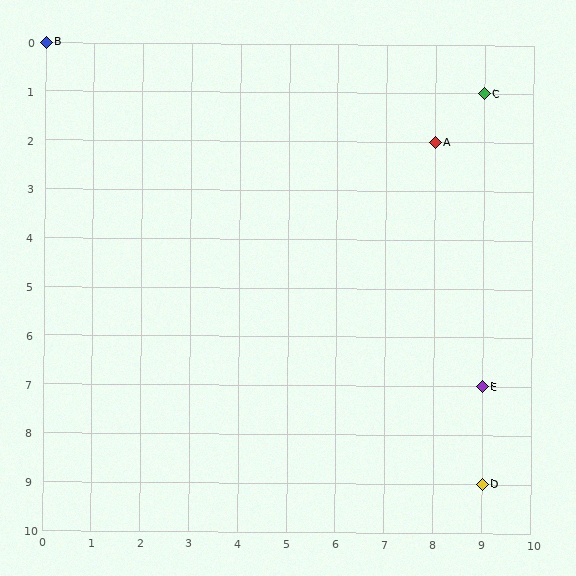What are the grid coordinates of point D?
Point D is at grid coordinates (9, 9).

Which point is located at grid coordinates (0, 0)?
Point B is at (0, 0).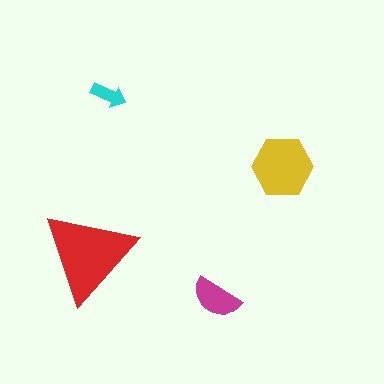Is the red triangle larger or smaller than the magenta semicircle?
Larger.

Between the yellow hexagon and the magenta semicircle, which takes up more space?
The yellow hexagon.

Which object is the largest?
The red triangle.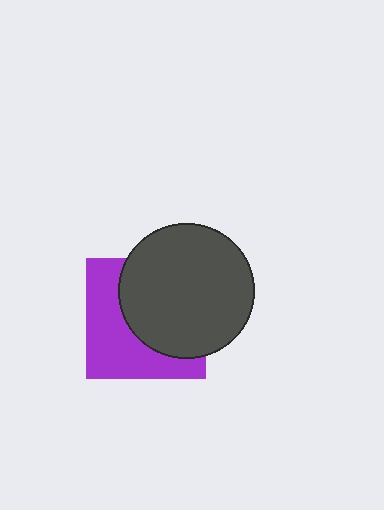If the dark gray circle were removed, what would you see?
You would see the complete purple square.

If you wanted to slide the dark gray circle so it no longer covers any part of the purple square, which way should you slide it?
Slide it toward the upper-right — that is the most direct way to separate the two shapes.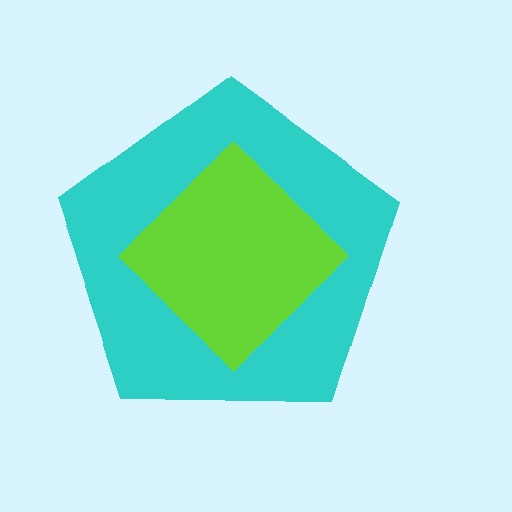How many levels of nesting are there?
2.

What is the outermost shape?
The cyan pentagon.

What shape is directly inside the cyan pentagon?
The lime diamond.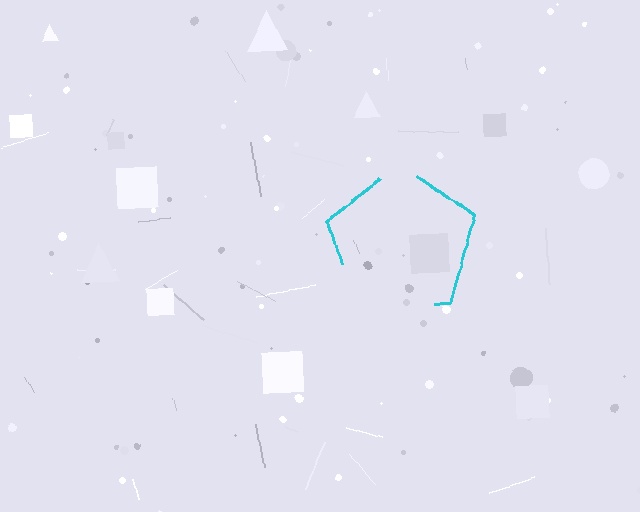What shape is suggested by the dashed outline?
The dashed outline suggests a pentagon.